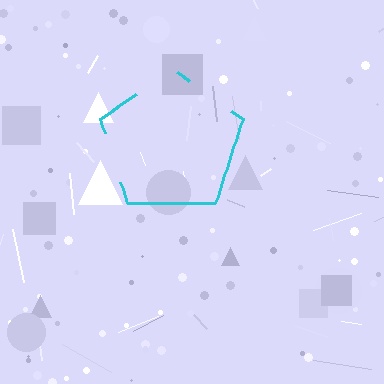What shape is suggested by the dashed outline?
The dashed outline suggests a pentagon.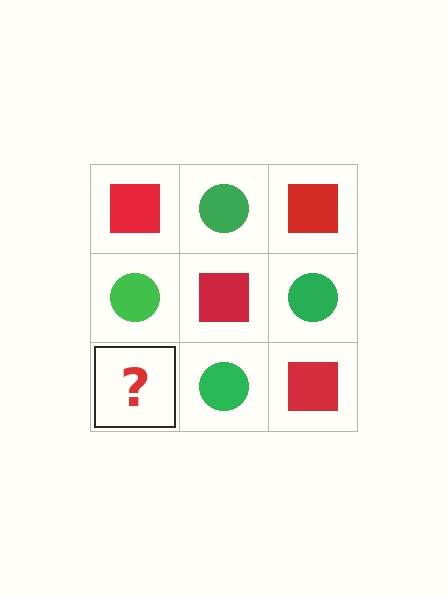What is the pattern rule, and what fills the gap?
The rule is that it alternates red square and green circle in a checkerboard pattern. The gap should be filled with a red square.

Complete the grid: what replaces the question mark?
The question mark should be replaced with a red square.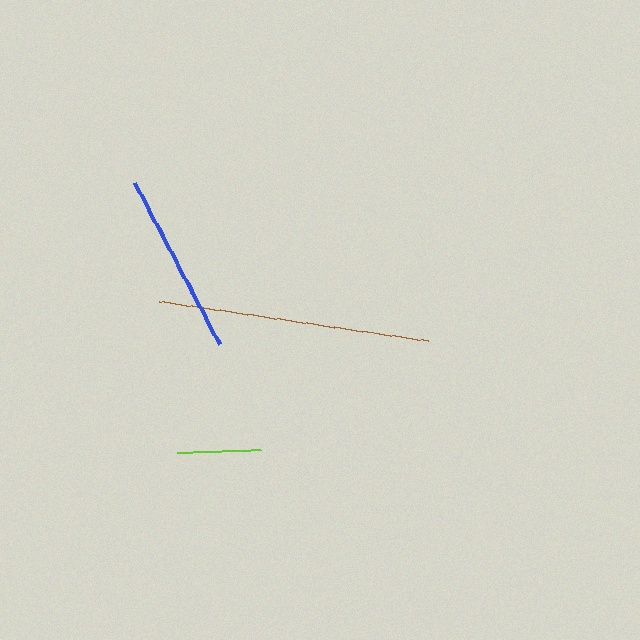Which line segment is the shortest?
The lime line is the shortest at approximately 84 pixels.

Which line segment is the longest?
The brown line is the longest at approximately 272 pixels.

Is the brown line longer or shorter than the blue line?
The brown line is longer than the blue line.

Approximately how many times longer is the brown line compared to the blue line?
The brown line is approximately 1.5 times the length of the blue line.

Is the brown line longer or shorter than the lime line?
The brown line is longer than the lime line.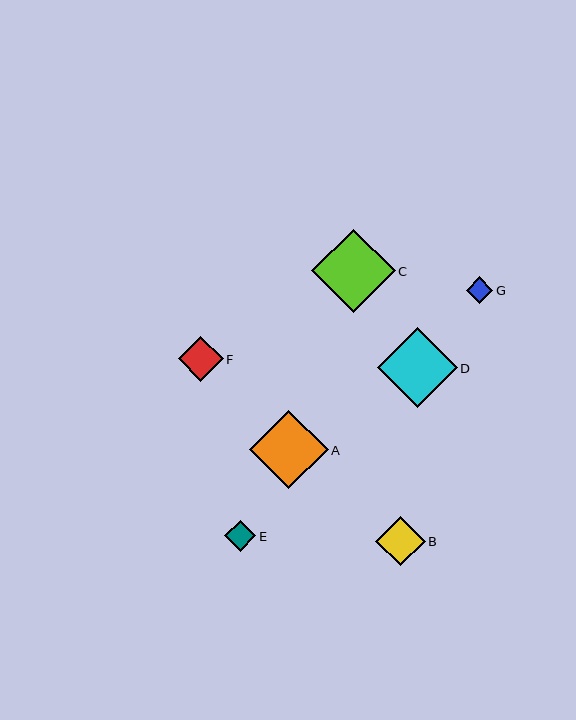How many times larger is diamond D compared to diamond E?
Diamond D is approximately 2.6 times the size of diamond E.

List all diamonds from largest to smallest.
From largest to smallest: C, D, A, B, F, E, G.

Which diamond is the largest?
Diamond C is the largest with a size of approximately 83 pixels.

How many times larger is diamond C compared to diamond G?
Diamond C is approximately 3.1 times the size of diamond G.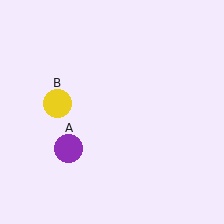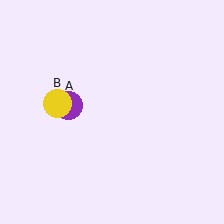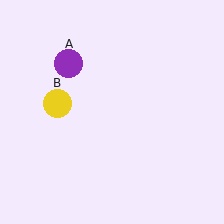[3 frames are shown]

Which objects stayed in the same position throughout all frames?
Yellow circle (object B) remained stationary.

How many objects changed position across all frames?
1 object changed position: purple circle (object A).